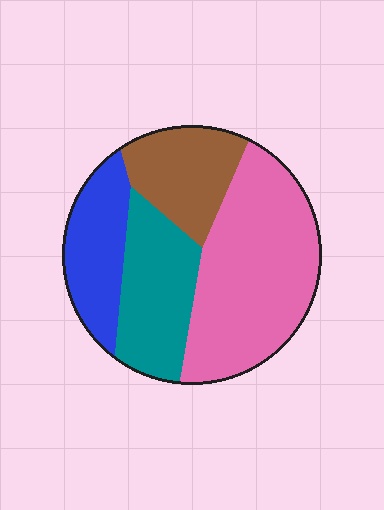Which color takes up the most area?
Pink, at roughly 40%.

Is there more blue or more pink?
Pink.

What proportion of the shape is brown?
Brown covers about 20% of the shape.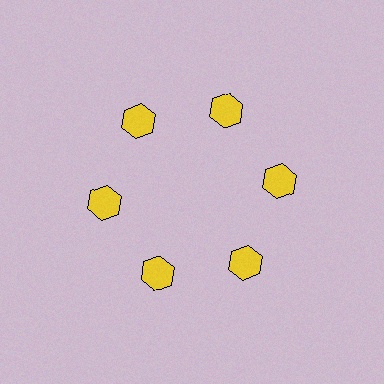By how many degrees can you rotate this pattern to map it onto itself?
The pattern maps onto itself every 60 degrees of rotation.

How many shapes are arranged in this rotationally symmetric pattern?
There are 6 shapes, arranged in 6 groups of 1.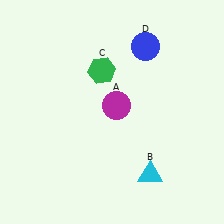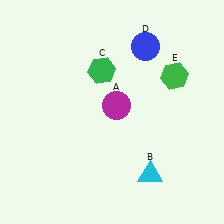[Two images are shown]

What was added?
A green hexagon (E) was added in Image 2.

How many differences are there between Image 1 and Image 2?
There is 1 difference between the two images.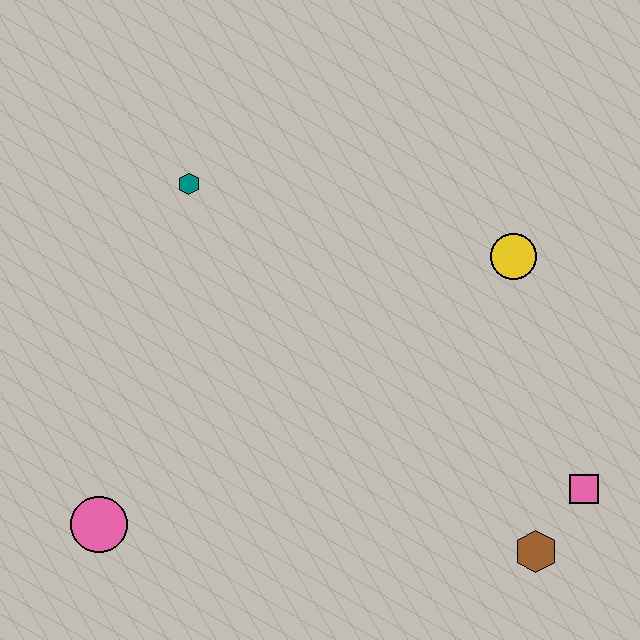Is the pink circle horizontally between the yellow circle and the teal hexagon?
No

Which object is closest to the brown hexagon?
The pink square is closest to the brown hexagon.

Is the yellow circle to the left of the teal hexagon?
No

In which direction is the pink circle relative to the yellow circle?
The pink circle is to the left of the yellow circle.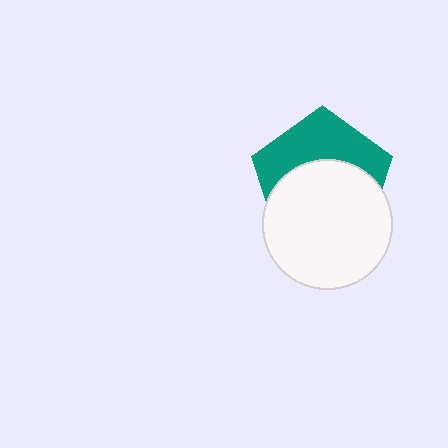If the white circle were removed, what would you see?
You would see the complete teal pentagon.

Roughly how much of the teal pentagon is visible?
A small part of it is visible (roughly 43%).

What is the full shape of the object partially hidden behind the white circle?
The partially hidden object is a teal pentagon.